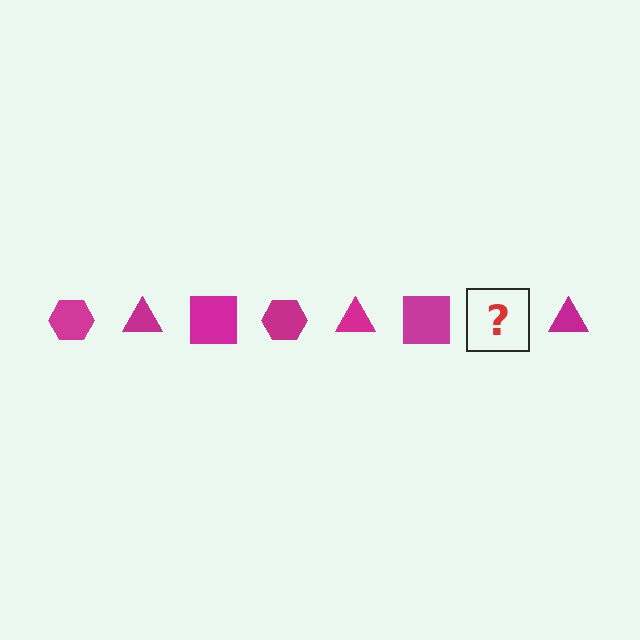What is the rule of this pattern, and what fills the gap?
The rule is that the pattern cycles through hexagon, triangle, square shapes in magenta. The gap should be filled with a magenta hexagon.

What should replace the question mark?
The question mark should be replaced with a magenta hexagon.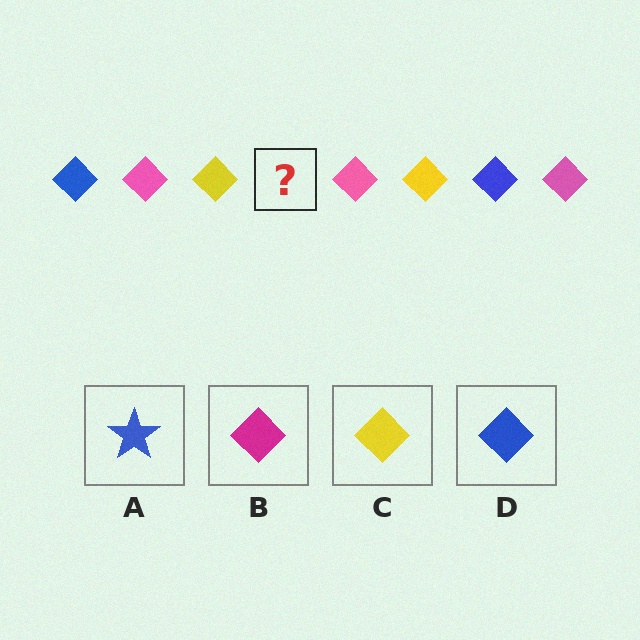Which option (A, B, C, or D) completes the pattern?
D.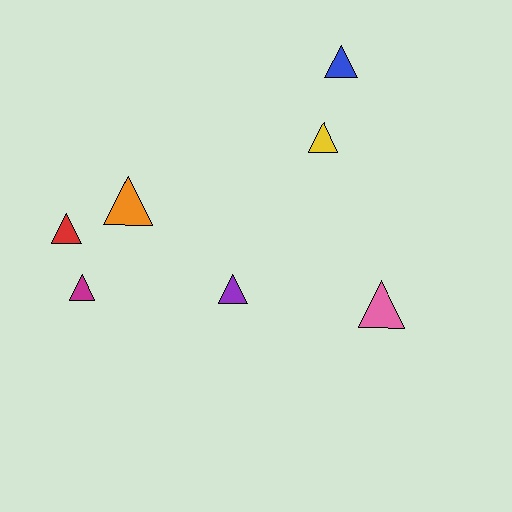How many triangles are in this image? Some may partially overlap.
There are 7 triangles.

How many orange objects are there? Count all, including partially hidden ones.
There is 1 orange object.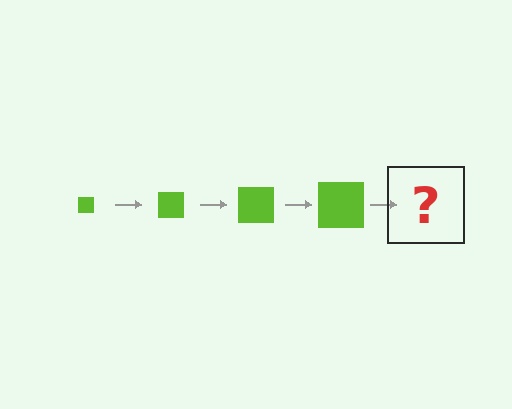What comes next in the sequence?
The next element should be a lime square, larger than the previous one.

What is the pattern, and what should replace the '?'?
The pattern is that the square gets progressively larger each step. The '?' should be a lime square, larger than the previous one.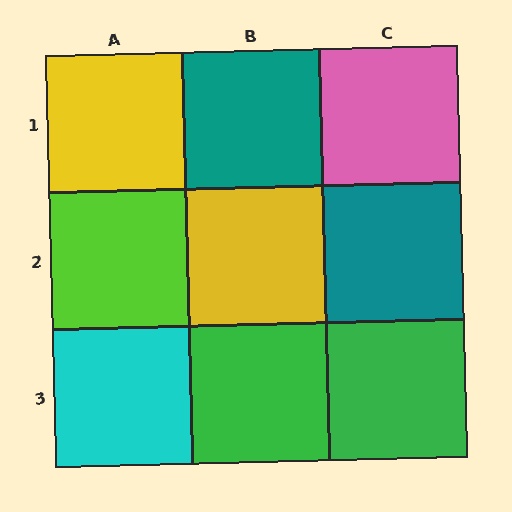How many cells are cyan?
1 cell is cyan.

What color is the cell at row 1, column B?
Teal.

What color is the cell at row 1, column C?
Pink.